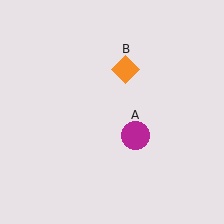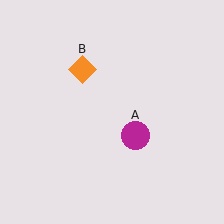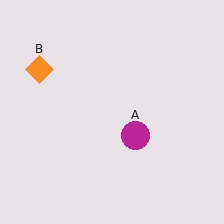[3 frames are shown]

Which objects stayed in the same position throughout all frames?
Magenta circle (object A) remained stationary.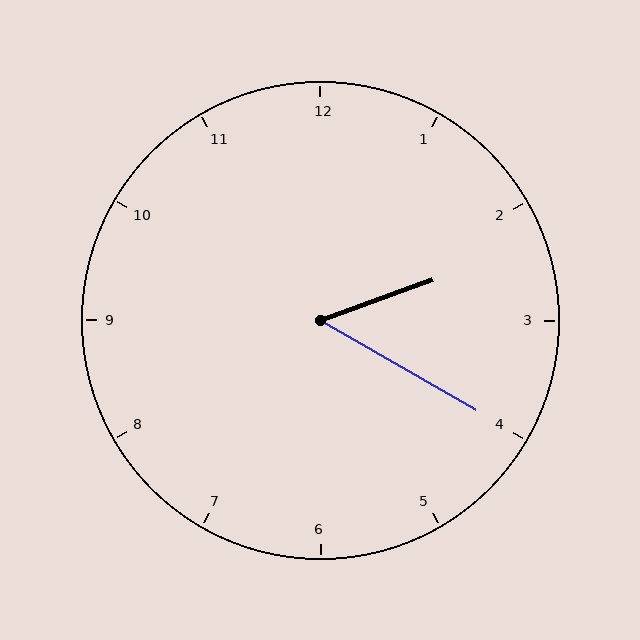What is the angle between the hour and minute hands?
Approximately 50 degrees.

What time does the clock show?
2:20.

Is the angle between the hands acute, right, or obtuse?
It is acute.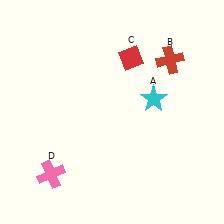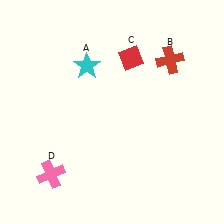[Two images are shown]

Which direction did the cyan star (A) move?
The cyan star (A) moved left.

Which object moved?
The cyan star (A) moved left.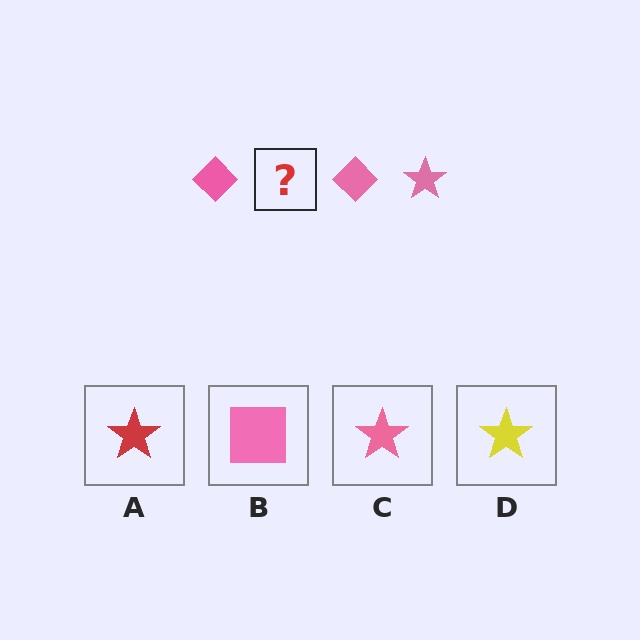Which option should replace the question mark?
Option C.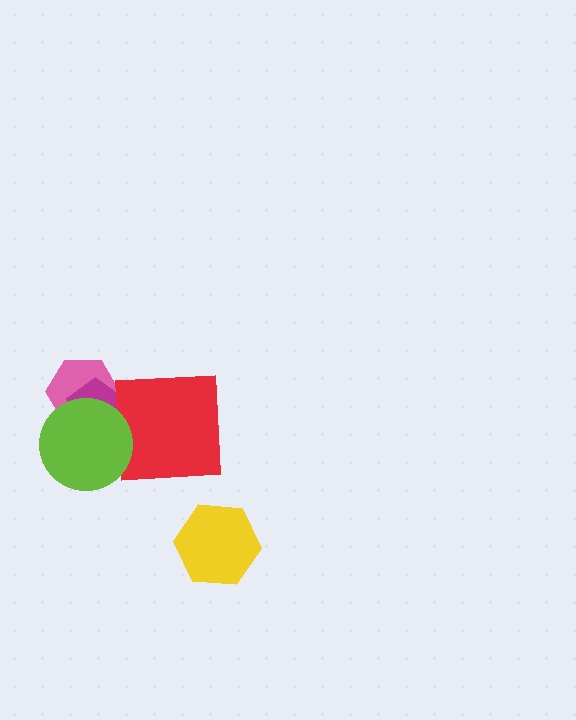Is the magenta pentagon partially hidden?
Yes, it is partially covered by another shape.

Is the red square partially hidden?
Yes, it is partially covered by another shape.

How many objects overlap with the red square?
1 object overlaps with the red square.